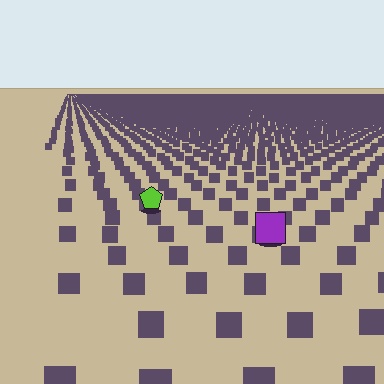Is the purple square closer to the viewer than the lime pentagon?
Yes. The purple square is closer — you can tell from the texture gradient: the ground texture is coarser near it.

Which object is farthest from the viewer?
The lime pentagon is farthest from the viewer. It appears smaller and the ground texture around it is denser.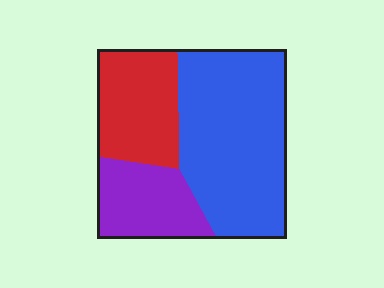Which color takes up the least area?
Purple, at roughly 20%.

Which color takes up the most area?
Blue, at roughly 55%.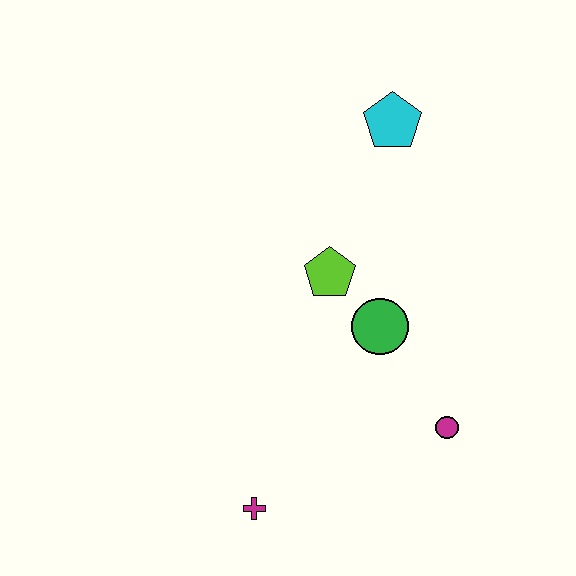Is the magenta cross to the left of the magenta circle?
Yes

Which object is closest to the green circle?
The lime pentagon is closest to the green circle.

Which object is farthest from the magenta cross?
The cyan pentagon is farthest from the magenta cross.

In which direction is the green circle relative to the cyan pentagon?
The green circle is below the cyan pentagon.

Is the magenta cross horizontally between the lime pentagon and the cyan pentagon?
No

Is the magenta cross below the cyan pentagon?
Yes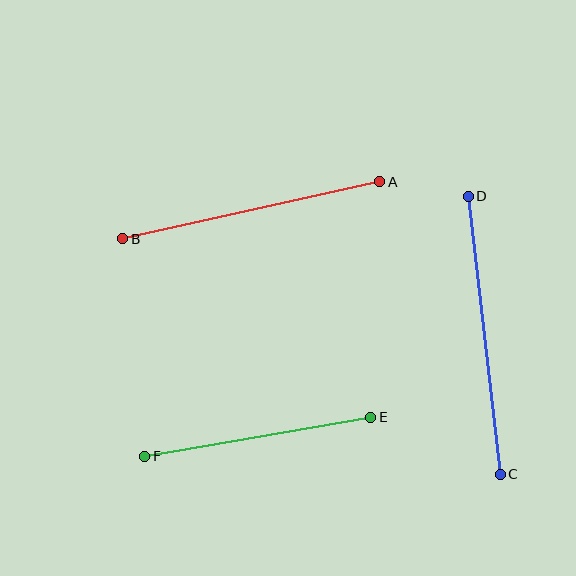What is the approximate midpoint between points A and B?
The midpoint is at approximately (251, 210) pixels.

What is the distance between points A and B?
The distance is approximately 263 pixels.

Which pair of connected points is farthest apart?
Points C and D are farthest apart.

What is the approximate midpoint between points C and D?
The midpoint is at approximately (484, 335) pixels.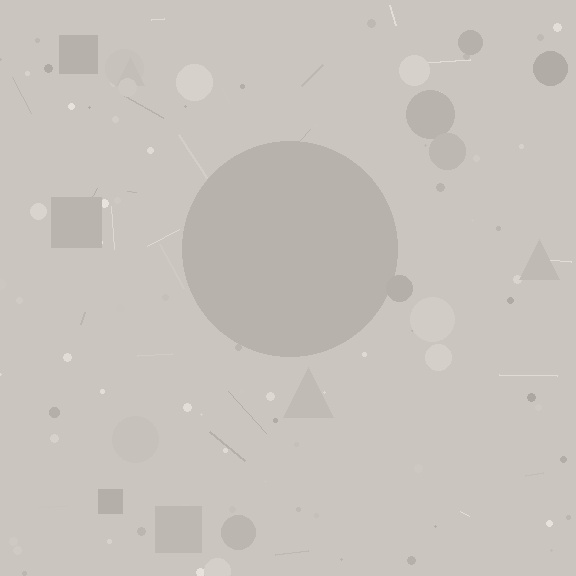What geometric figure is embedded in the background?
A circle is embedded in the background.